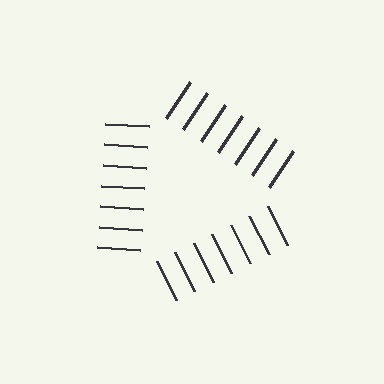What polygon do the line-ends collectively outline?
An illusory triangle — the line segments terminate on its edges but no continuous stroke is drawn.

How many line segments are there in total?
21 — 7 along each of the 3 edges.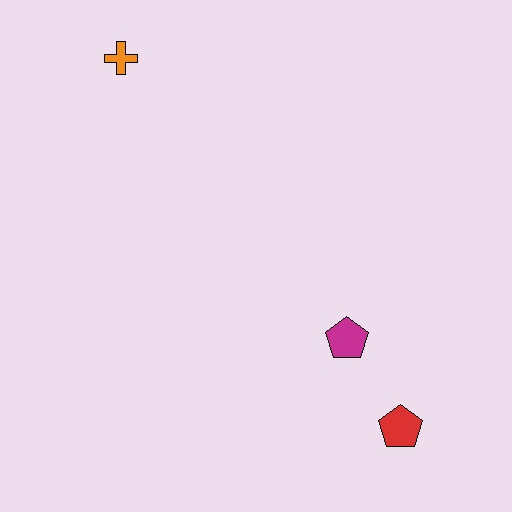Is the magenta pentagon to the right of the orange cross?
Yes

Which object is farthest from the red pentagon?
The orange cross is farthest from the red pentagon.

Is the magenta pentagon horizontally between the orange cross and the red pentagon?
Yes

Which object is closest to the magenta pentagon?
The red pentagon is closest to the magenta pentagon.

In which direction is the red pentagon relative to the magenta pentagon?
The red pentagon is below the magenta pentagon.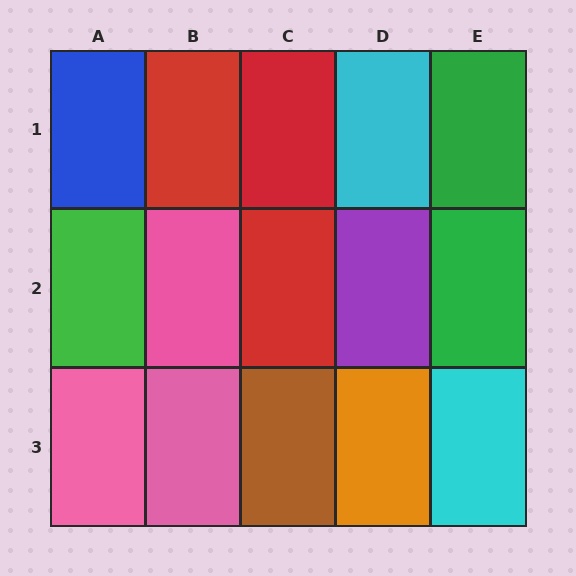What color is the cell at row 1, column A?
Blue.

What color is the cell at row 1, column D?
Cyan.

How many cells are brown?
1 cell is brown.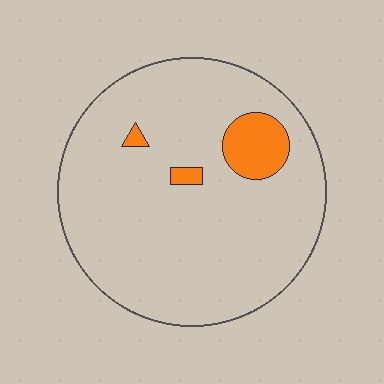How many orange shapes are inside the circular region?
3.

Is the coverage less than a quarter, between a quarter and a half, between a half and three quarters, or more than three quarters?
Less than a quarter.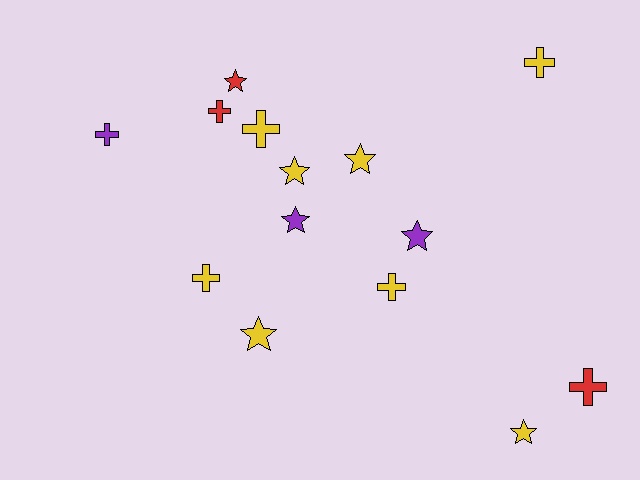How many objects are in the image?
There are 14 objects.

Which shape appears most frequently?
Star, with 7 objects.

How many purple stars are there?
There are 2 purple stars.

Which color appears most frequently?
Yellow, with 8 objects.